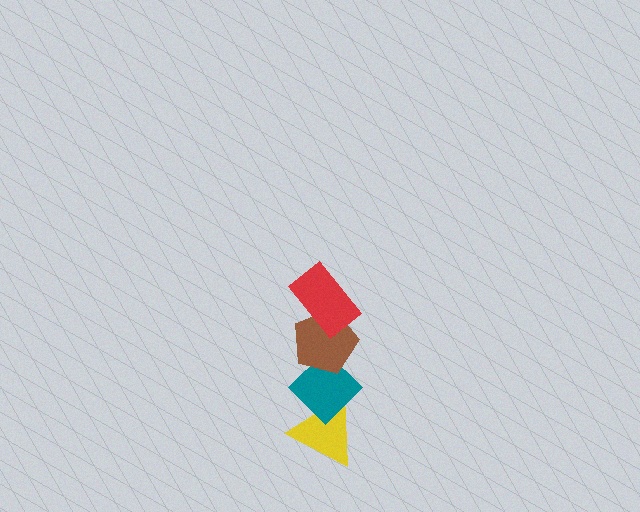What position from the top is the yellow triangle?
The yellow triangle is 4th from the top.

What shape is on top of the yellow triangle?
The teal diamond is on top of the yellow triangle.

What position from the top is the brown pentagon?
The brown pentagon is 2nd from the top.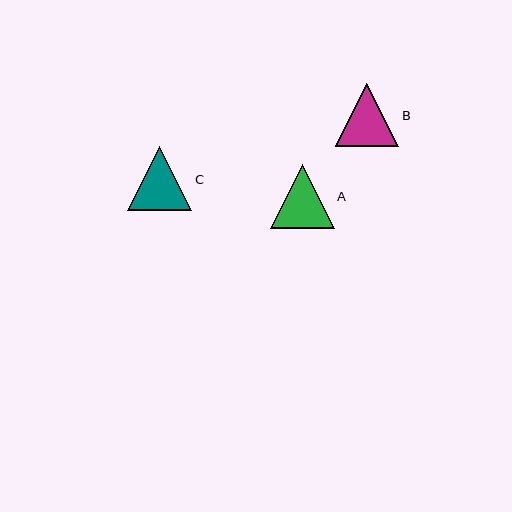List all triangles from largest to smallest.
From largest to smallest: A, C, B.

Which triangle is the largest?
Triangle A is the largest with a size of approximately 64 pixels.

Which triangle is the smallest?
Triangle B is the smallest with a size of approximately 63 pixels.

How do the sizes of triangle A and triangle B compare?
Triangle A and triangle B are approximately the same size.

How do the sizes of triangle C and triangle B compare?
Triangle C and triangle B are approximately the same size.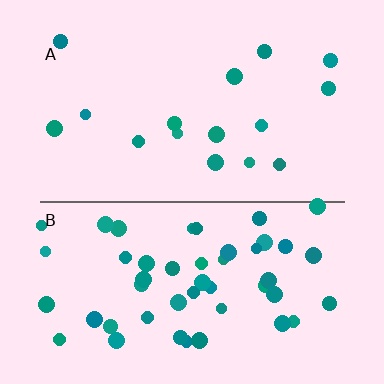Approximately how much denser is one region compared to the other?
Approximately 3.0× — region B over region A.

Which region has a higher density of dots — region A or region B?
B (the bottom).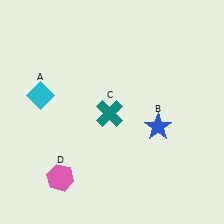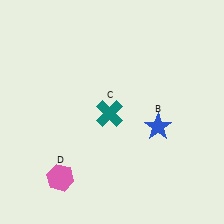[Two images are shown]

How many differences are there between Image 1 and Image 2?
There is 1 difference between the two images.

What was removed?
The cyan diamond (A) was removed in Image 2.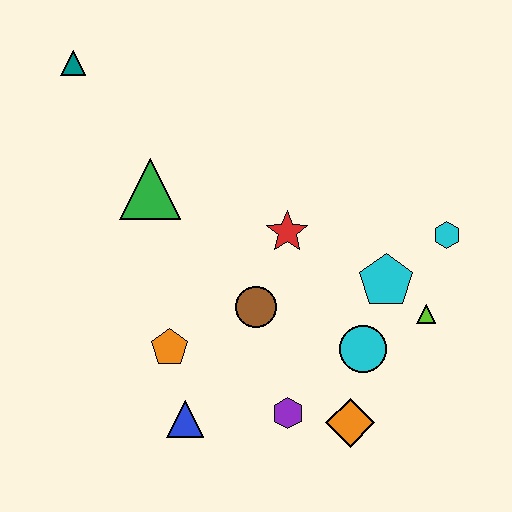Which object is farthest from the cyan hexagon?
The teal triangle is farthest from the cyan hexagon.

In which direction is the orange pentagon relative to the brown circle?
The orange pentagon is to the left of the brown circle.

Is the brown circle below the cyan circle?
No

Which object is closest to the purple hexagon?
The orange diamond is closest to the purple hexagon.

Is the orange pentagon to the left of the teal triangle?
No